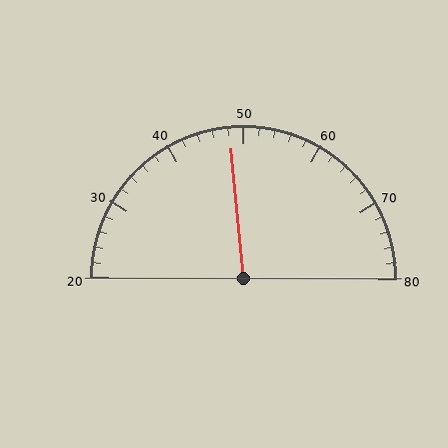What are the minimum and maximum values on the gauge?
The gauge ranges from 20 to 80.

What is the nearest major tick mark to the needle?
The nearest major tick mark is 50.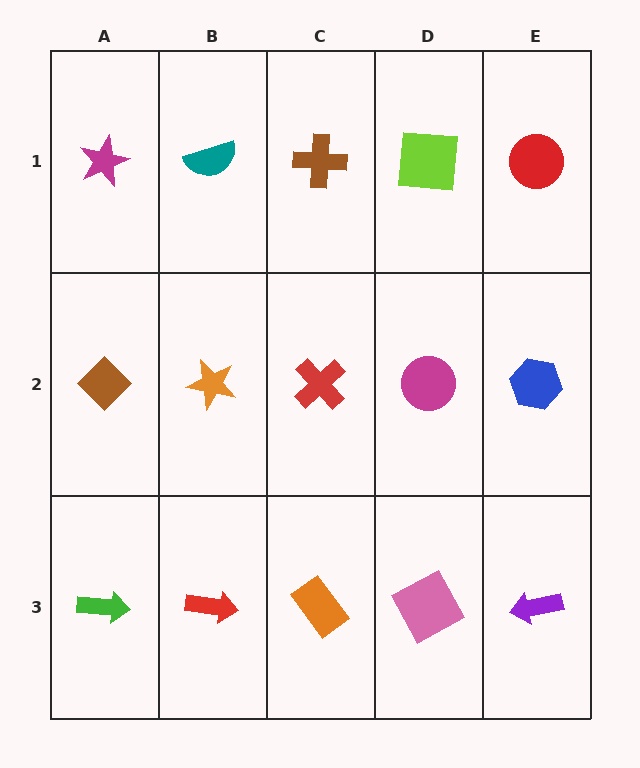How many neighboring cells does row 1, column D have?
3.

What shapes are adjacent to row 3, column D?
A magenta circle (row 2, column D), an orange rectangle (row 3, column C), a purple arrow (row 3, column E).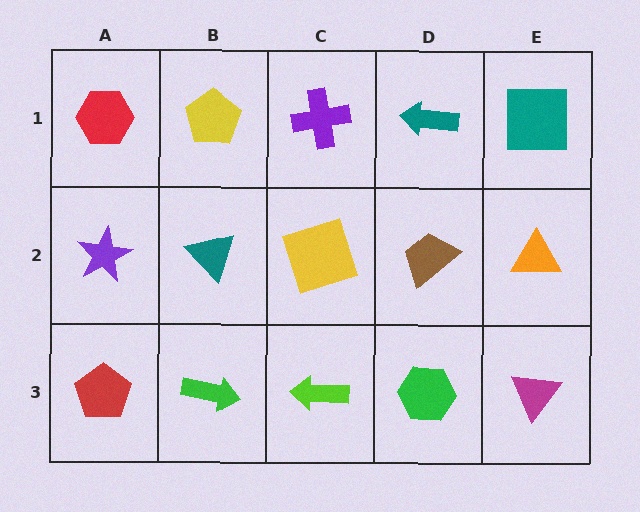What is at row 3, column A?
A red pentagon.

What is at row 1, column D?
A teal arrow.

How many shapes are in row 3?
5 shapes.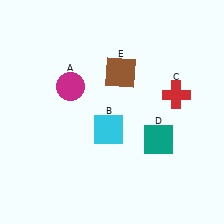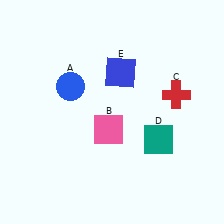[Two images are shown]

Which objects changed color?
A changed from magenta to blue. B changed from cyan to pink. E changed from brown to blue.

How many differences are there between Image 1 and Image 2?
There are 3 differences between the two images.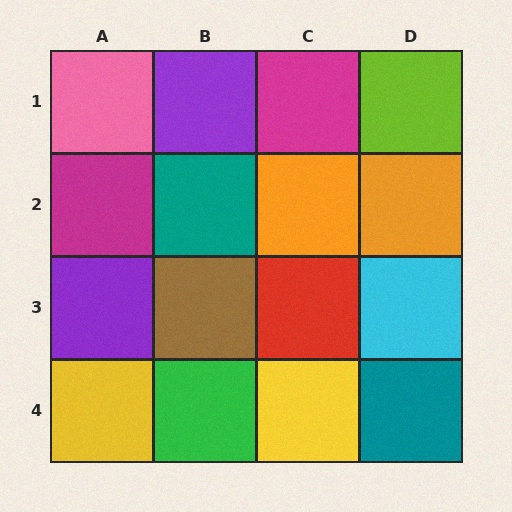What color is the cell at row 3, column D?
Cyan.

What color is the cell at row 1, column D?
Lime.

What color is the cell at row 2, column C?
Orange.